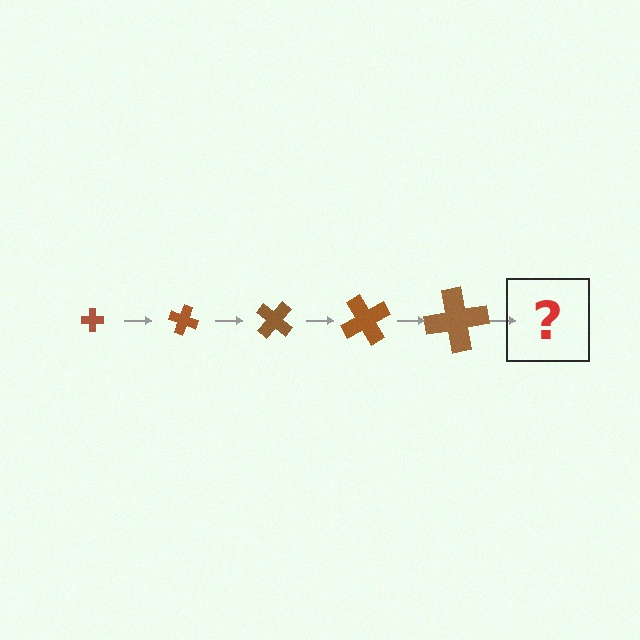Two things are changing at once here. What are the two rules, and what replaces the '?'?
The two rules are that the cross grows larger each step and it rotates 20 degrees each step. The '?' should be a cross, larger than the previous one and rotated 100 degrees from the start.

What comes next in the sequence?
The next element should be a cross, larger than the previous one and rotated 100 degrees from the start.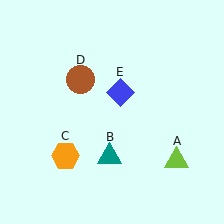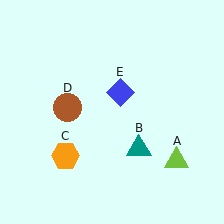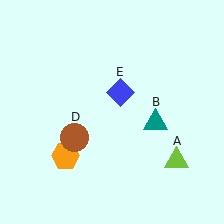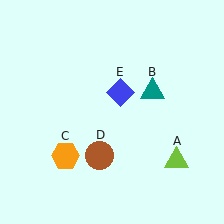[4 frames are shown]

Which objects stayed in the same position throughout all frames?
Lime triangle (object A) and orange hexagon (object C) and blue diamond (object E) remained stationary.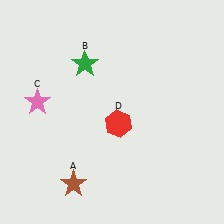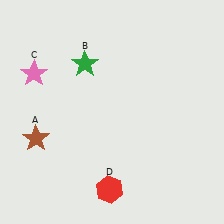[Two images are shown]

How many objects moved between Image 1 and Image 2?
3 objects moved between the two images.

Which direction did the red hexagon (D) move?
The red hexagon (D) moved down.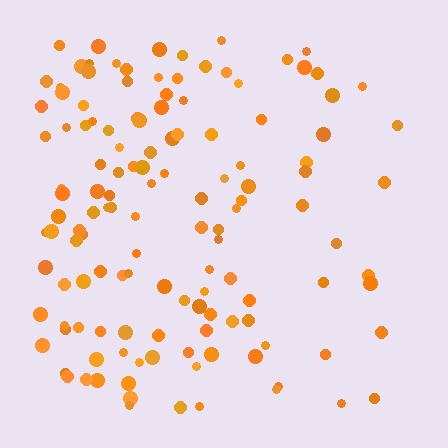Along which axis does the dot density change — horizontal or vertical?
Horizontal.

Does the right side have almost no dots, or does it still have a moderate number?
Still a moderate number, just noticeably fewer than the left.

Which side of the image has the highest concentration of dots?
The left.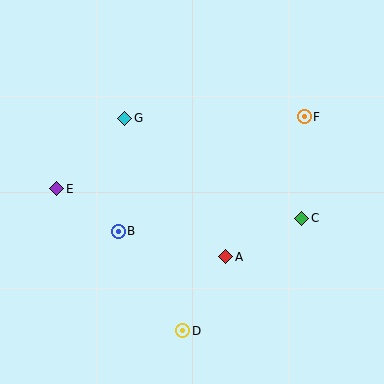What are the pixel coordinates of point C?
Point C is at (302, 218).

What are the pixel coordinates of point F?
Point F is at (304, 117).